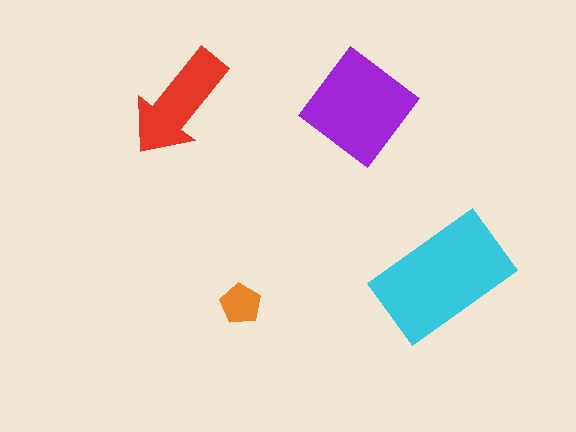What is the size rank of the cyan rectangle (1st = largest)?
1st.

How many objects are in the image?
There are 4 objects in the image.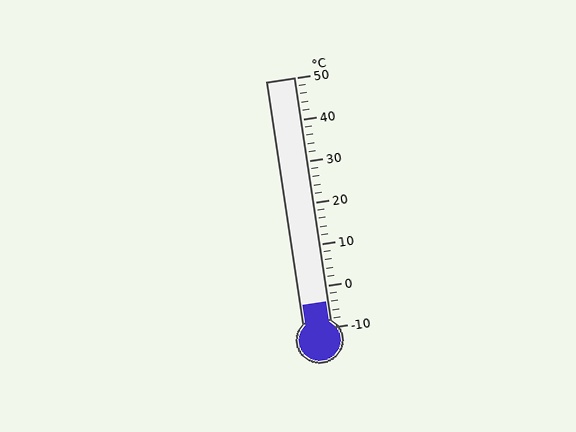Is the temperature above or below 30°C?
The temperature is below 30°C.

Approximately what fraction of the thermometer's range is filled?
The thermometer is filled to approximately 10% of its range.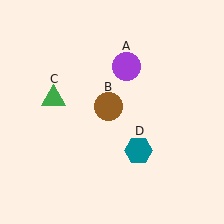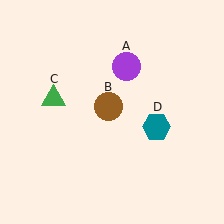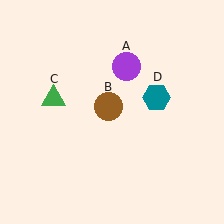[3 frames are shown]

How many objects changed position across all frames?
1 object changed position: teal hexagon (object D).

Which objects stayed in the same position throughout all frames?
Purple circle (object A) and brown circle (object B) and green triangle (object C) remained stationary.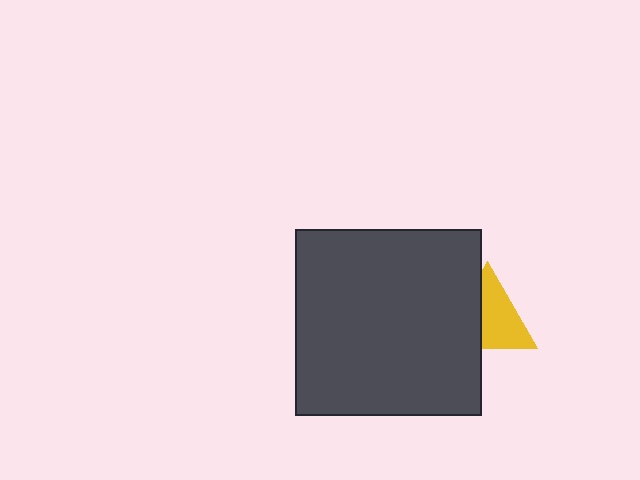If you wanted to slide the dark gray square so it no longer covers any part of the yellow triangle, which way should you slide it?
Slide it left — that is the most direct way to separate the two shapes.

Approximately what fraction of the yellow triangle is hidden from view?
Roughly 39% of the yellow triangle is hidden behind the dark gray square.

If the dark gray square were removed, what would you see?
You would see the complete yellow triangle.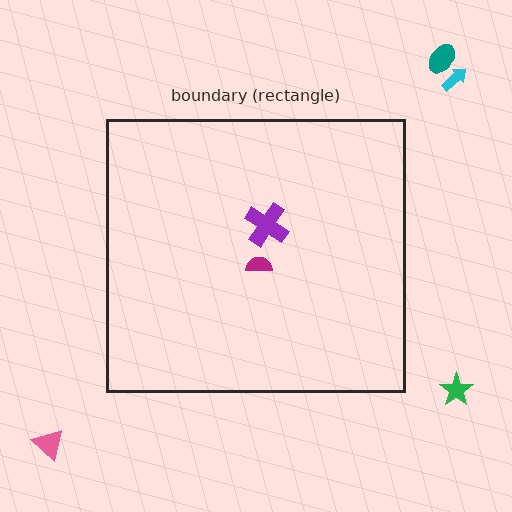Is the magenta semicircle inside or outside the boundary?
Inside.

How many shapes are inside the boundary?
2 inside, 4 outside.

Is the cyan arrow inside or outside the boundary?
Outside.